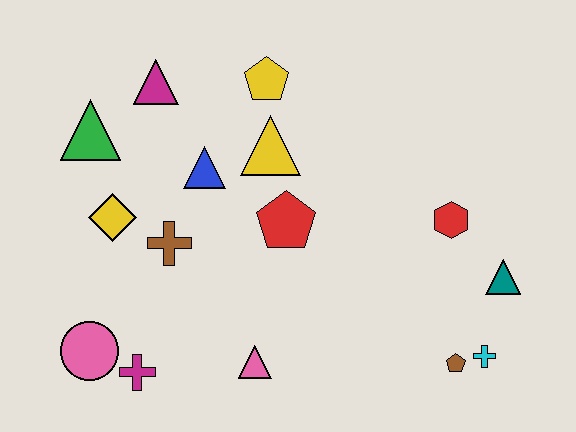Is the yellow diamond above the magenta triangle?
No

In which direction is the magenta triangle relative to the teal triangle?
The magenta triangle is to the left of the teal triangle.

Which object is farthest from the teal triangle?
The green triangle is farthest from the teal triangle.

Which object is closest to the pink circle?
The magenta cross is closest to the pink circle.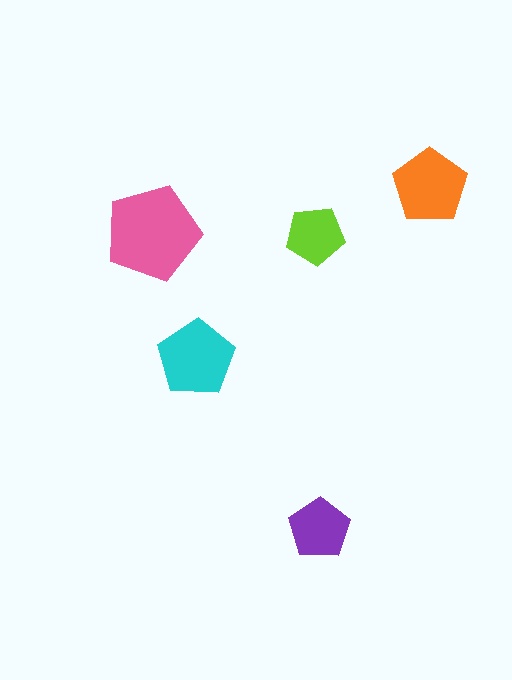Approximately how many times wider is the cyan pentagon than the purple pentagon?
About 1.5 times wider.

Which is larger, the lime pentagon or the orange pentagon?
The orange one.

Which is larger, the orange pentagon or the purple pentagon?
The orange one.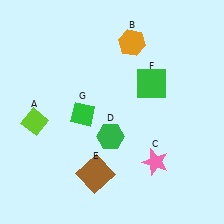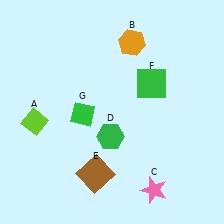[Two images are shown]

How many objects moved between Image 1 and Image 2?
1 object moved between the two images.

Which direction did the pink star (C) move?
The pink star (C) moved down.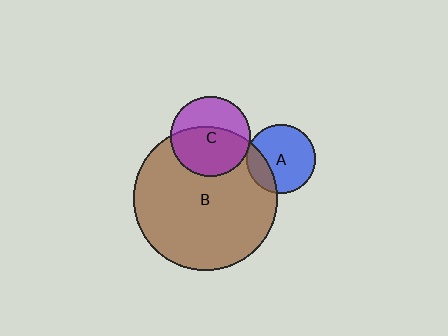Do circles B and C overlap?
Yes.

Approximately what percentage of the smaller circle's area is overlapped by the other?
Approximately 60%.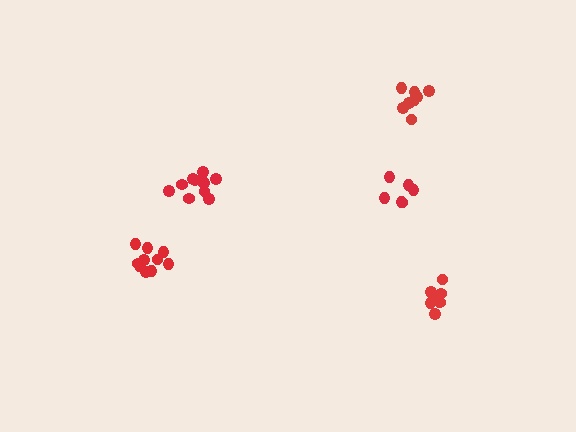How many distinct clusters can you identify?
There are 5 distinct clusters.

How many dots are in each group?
Group 1: 8 dots, Group 2: 11 dots, Group 3: 10 dots, Group 4: 8 dots, Group 5: 6 dots (43 total).